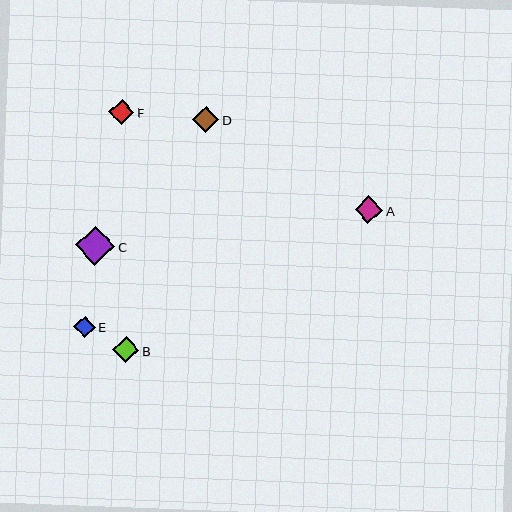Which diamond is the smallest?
Diamond E is the smallest with a size of approximately 21 pixels.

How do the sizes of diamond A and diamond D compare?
Diamond A and diamond D are approximately the same size.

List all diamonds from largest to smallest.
From largest to smallest: C, A, D, B, F, E.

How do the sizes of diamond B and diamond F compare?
Diamond B and diamond F are approximately the same size.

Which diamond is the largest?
Diamond C is the largest with a size of approximately 39 pixels.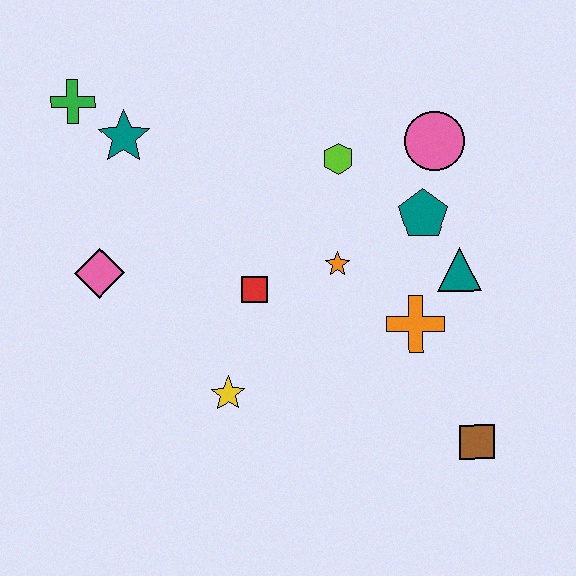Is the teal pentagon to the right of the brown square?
No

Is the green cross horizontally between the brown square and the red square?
No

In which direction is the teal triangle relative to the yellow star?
The teal triangle is to the right of the yellow star.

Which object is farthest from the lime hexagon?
The brown square is farthest from the lime hexagon.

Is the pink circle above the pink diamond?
Yes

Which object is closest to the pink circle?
The teal pentagon is closest to the pink circle.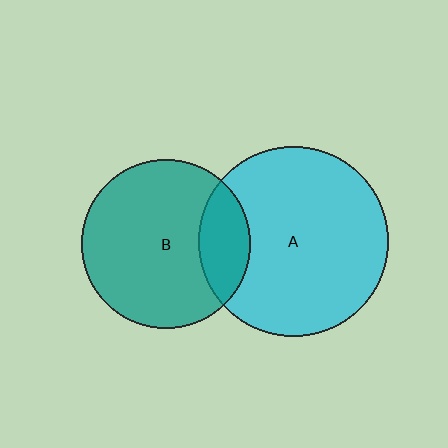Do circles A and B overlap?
Yes.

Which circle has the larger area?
Circle A (cyan).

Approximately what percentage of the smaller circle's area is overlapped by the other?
Approximately 20%.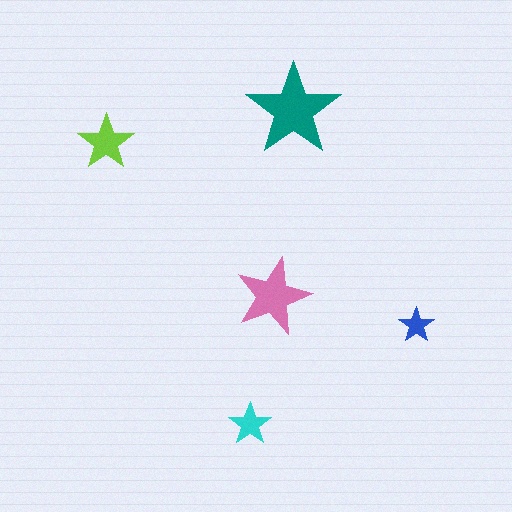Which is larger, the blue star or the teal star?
The teal one.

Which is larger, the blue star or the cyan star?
The cyan one.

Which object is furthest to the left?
The lime star is leftmost.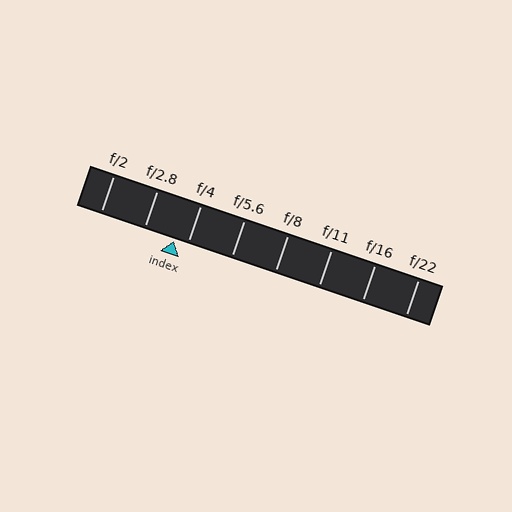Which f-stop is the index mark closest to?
The index mark is closest to f/4.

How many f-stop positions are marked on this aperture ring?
There are 8 f-stop positions marked.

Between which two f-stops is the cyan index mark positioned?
The index mark is between f/2.8 and f/4.